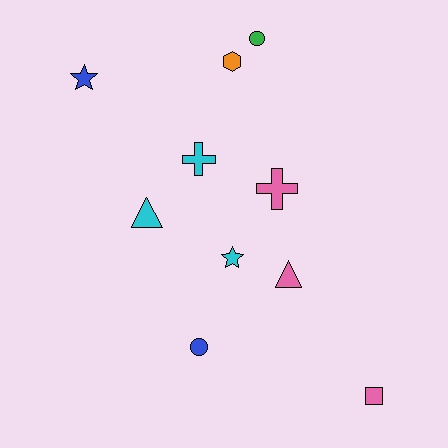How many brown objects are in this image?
There are no brown objects.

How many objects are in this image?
There are 10 objects.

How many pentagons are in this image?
There are no pentagons.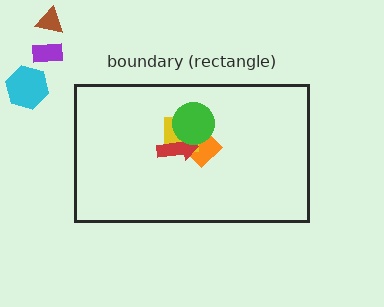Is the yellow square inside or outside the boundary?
Inside.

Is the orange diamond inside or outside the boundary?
Inside.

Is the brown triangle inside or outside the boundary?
Outside.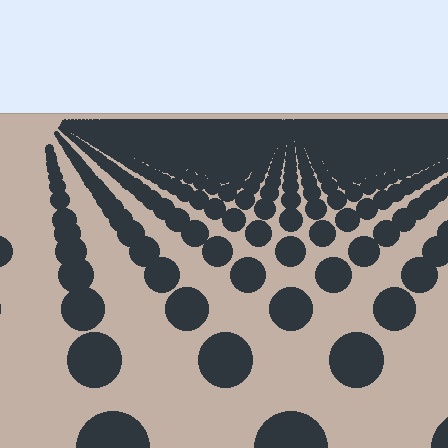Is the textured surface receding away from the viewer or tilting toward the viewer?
The surface is receding away from the viewer. Texture elements get smaller and denser toward the top.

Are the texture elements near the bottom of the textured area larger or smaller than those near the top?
Larger. Near the bottom, elements are closer to the viewer and appear at a bigger on-screen size.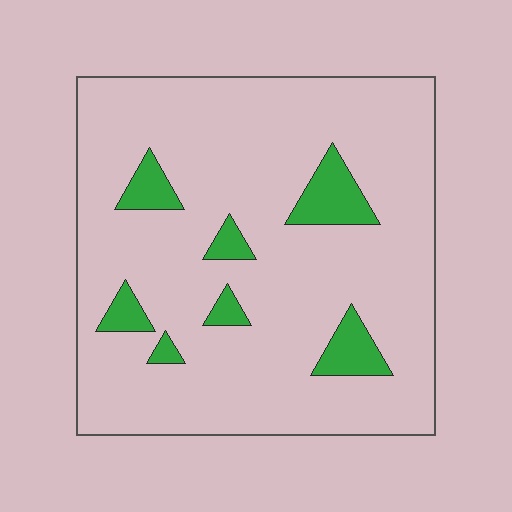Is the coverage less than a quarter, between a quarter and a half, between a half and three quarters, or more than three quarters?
Less than a quarter.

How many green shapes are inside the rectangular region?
7.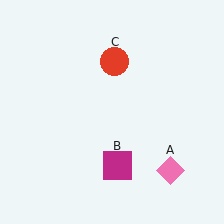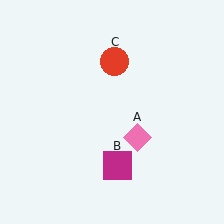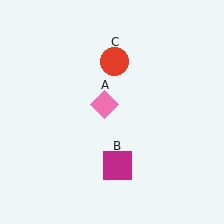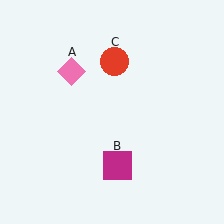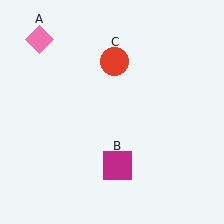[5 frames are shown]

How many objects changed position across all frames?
1 object changed position: pink diamond (object A).